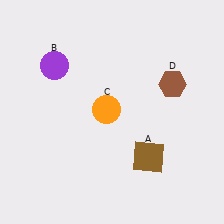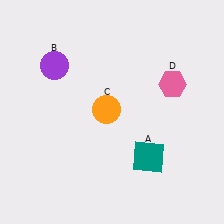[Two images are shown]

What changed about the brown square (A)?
In Image 1, A is brown. In Image 2, it changed to teal.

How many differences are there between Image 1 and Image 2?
There are 2 differences between the two images.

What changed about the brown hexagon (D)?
In Image 1, D is brown. In Image 2, it changed to pink.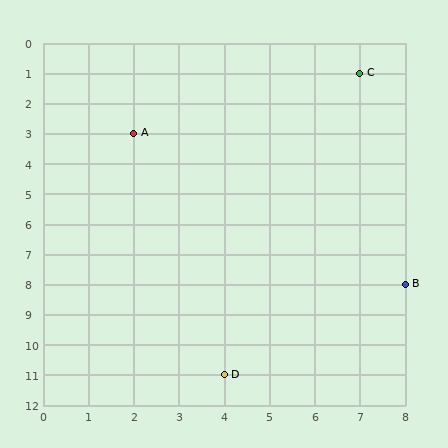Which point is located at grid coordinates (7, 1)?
Point C is at (7, 1).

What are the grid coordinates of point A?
Point A is at grid coordinates (2, 3).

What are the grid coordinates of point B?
Point B is at grid coordinates (8, 8).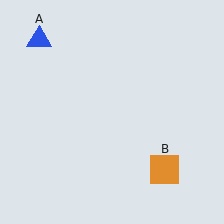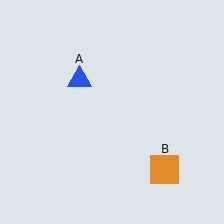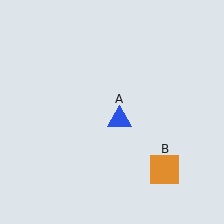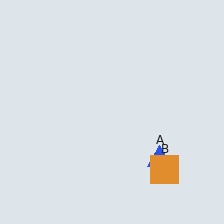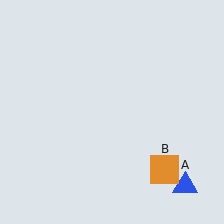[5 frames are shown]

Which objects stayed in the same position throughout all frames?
Orange square (object B) remained stationary.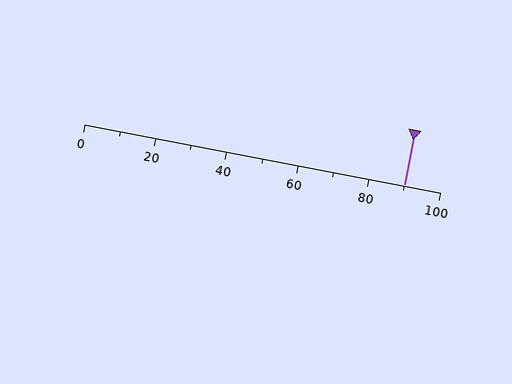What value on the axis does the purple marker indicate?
The marker indicates approximately 90.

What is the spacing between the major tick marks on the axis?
The major ticks are spaced 20 apart.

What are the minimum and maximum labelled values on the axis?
The axis runs from 0 to 100.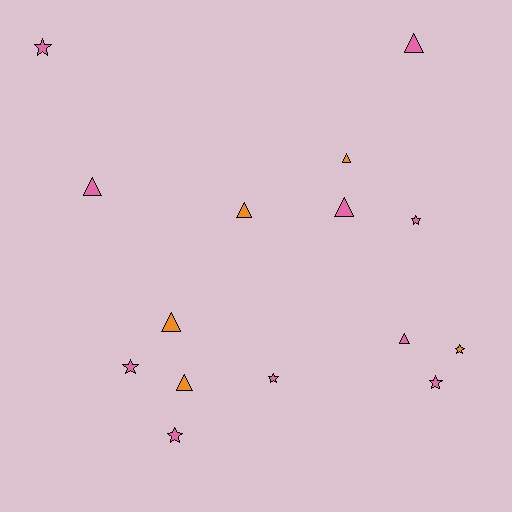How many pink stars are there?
There are 6 pink stars.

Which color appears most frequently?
Pink, with 10 objects.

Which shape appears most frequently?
Triangle, with 8 objects.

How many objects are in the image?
There are 15 objects.